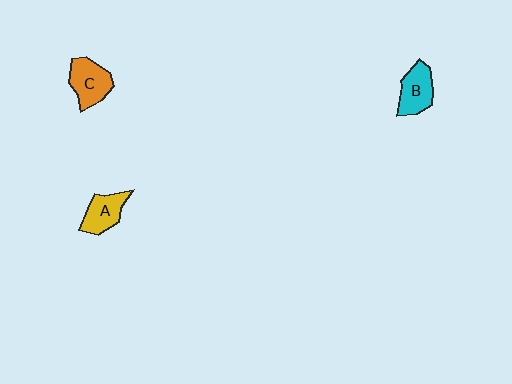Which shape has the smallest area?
Shape A (yellow).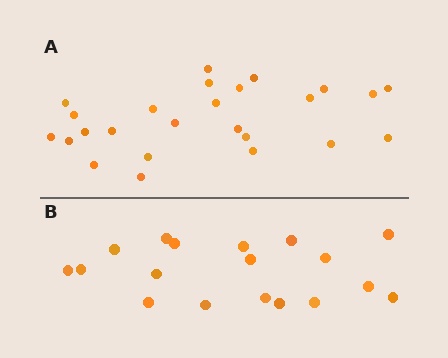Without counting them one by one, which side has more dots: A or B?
Region A (the top region) has more dots.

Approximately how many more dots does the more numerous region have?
Region A has roughly 8 or so more dots than region B.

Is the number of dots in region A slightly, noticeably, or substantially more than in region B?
Region A has noticeably more, but not dramatically so. The ratio is roughly 1.4 to 1.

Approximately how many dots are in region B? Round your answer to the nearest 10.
About 20 dots. (The exact count is 18, which rounds to 20.)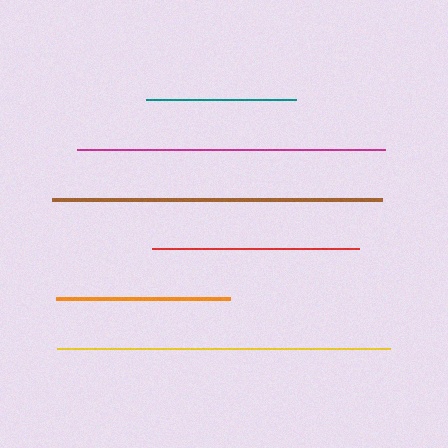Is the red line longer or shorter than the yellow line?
The yellow line is longer than the red line.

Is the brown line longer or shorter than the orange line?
The brown line is longer than the orange line.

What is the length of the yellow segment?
The yellow segment is approximately 333 pixels long.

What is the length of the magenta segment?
The magenta segment is approximately 308 pixels long.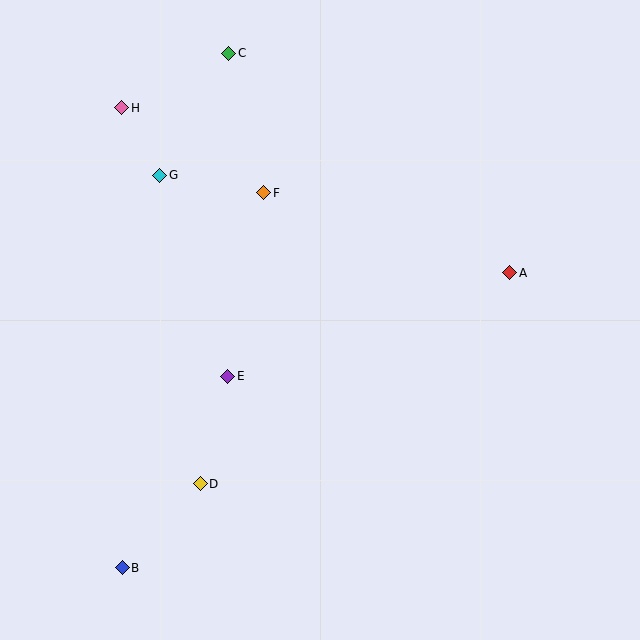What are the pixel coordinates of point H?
Point H is at (122, 108).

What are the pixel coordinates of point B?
Point B is at (122, 568).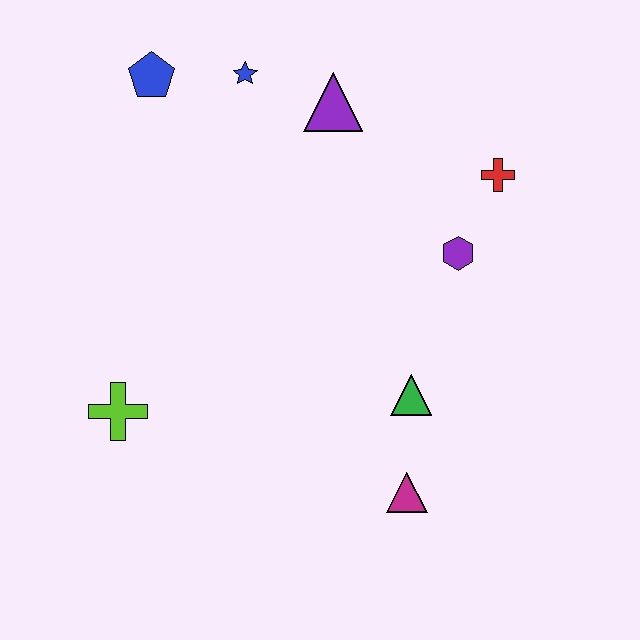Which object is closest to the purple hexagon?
The red cross is closest to the purple hexagon.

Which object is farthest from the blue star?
The magenta triangle is farthest from the blue star.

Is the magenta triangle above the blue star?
No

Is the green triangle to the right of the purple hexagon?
No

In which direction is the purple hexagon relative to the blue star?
The purple hexagon is to the right of the blue star.